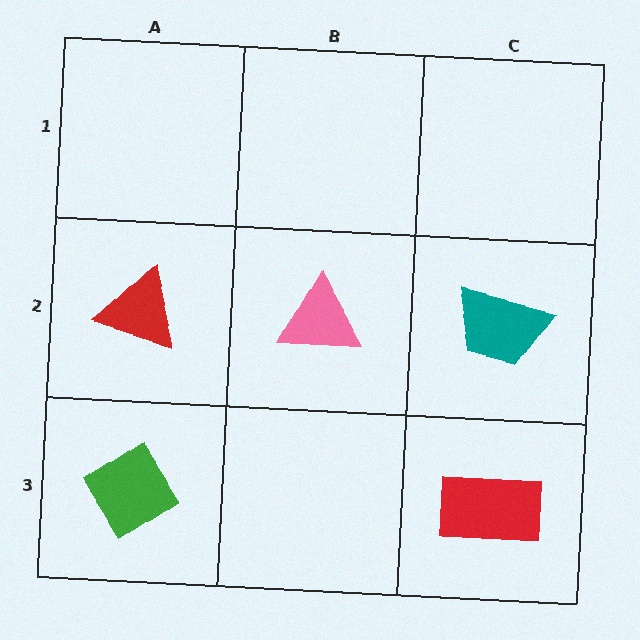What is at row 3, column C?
A red rectangle.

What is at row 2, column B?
A pink triangle.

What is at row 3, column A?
A green diamond.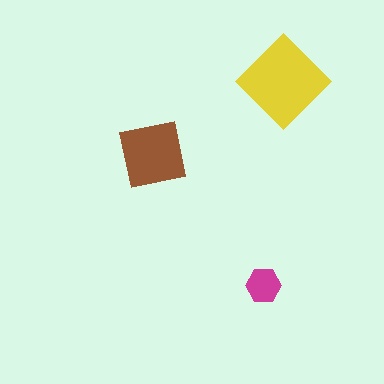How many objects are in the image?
There are 3 objects in the image.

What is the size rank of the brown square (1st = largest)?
2nd.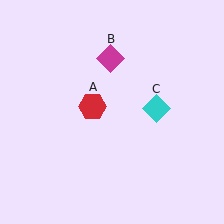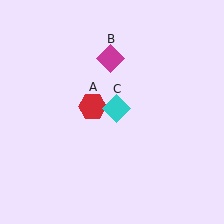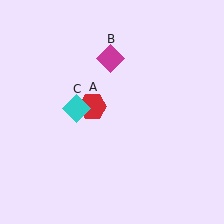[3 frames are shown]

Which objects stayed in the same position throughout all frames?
Red hexagon (object A) and magenta diamond (object B) remained stationary.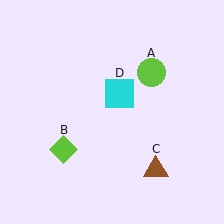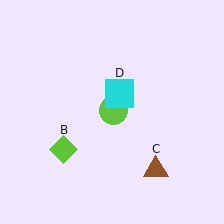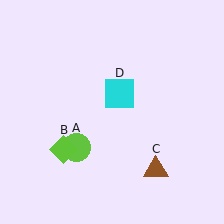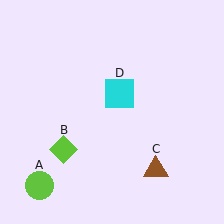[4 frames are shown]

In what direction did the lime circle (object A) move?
The lime circle (object A) moved down and to the left.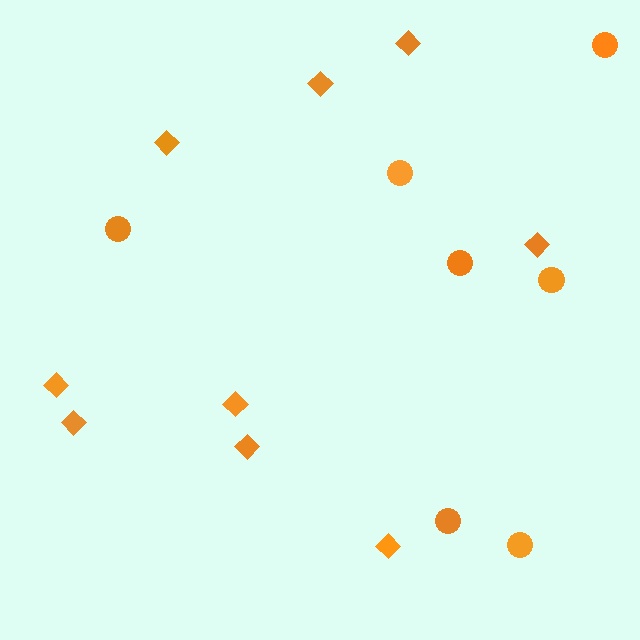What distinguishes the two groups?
There are 2 groups: one group of circles (7) and one group of diamonds (9).